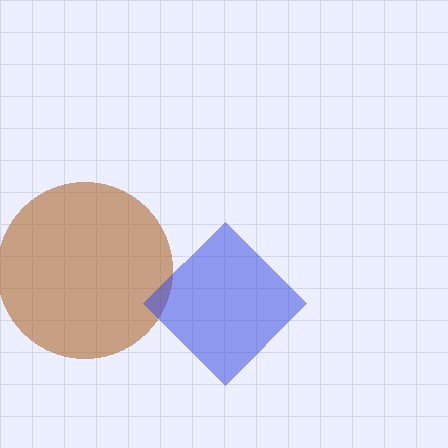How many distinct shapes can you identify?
There are 2 distinct shapes: a brown circle, a blue diamond.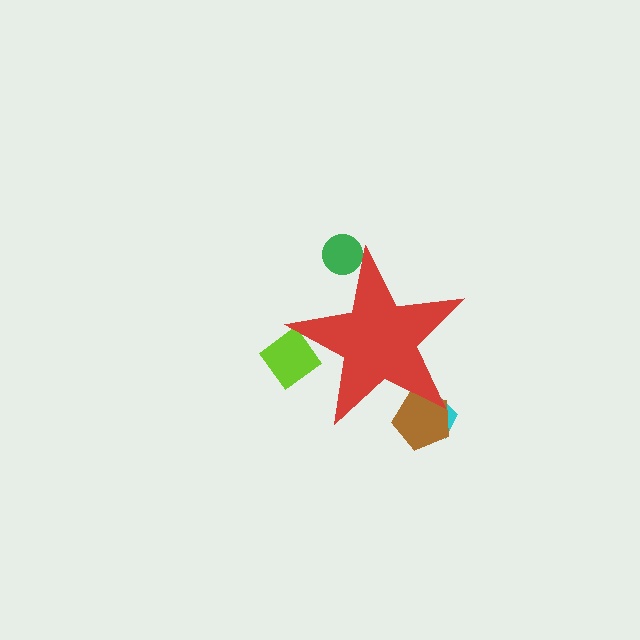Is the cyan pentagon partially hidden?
Yes, the cyan pentagon is partially hidden behind the red star.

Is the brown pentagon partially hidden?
Yes, the brown pentagon is partially hidden behind the red star.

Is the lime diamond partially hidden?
Yes, the lime diamond is partially hidden behind the red star.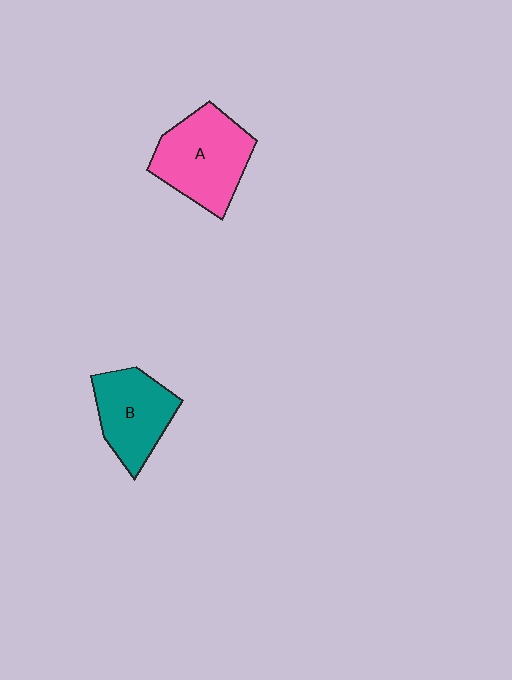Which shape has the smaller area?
Shape B (teal).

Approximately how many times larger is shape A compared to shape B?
Approximately 1.2 times.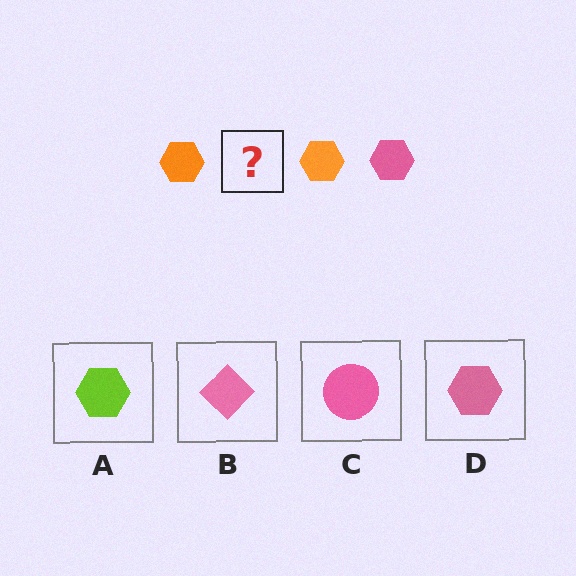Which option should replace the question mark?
Option D.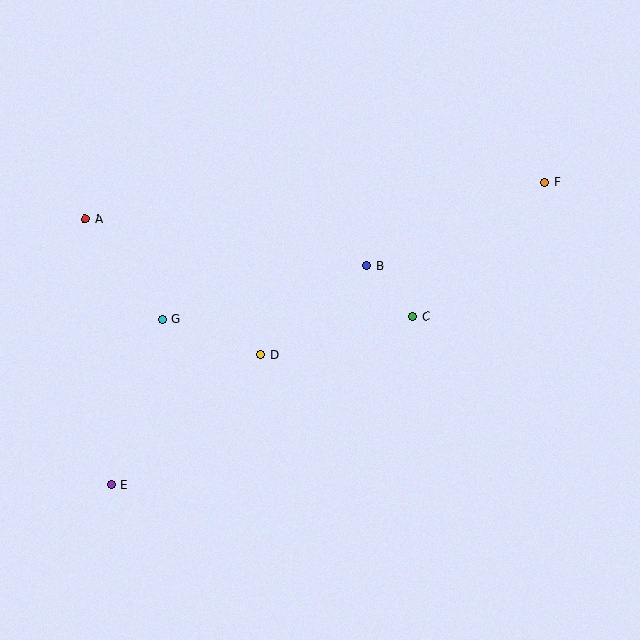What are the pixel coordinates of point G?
Point G is at (162, 319).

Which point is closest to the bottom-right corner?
Point C is closest to the bottom-right corner.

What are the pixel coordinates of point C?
Point C is at (413, 317).